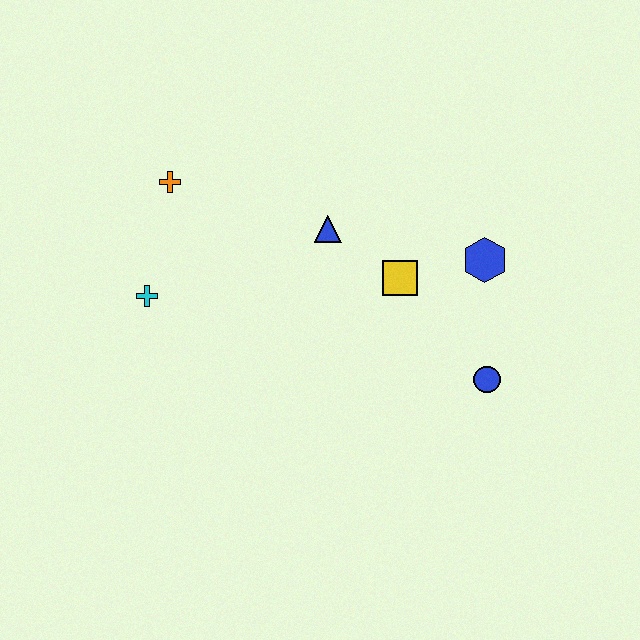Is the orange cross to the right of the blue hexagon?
No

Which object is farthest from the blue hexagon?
The cyan cross is farthest from the blue hexagon.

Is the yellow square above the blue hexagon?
No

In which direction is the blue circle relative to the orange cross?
The blue circle is to the right of the orange cross.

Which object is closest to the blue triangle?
The yellow square is closest to the blue triangle.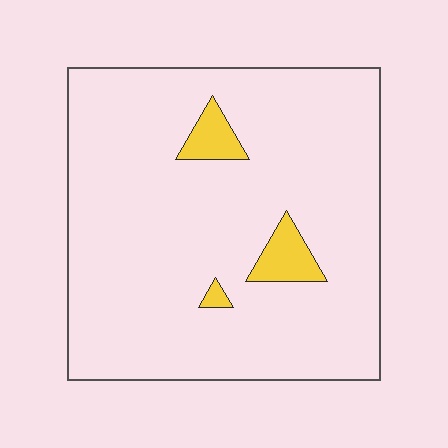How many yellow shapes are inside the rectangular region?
3.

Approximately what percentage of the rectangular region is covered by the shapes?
Approximately 5%.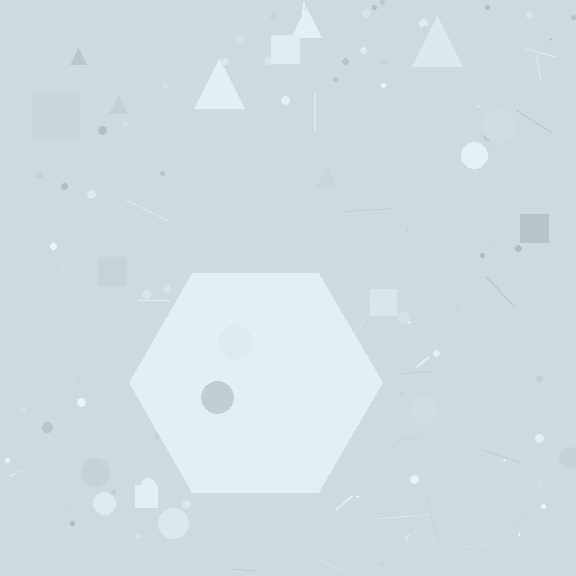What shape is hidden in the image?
A hexagon is hidden in the image.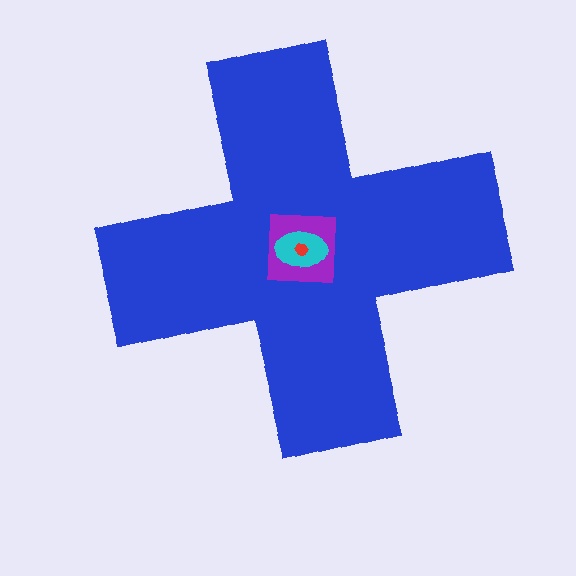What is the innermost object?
The red hexagon.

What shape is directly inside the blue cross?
The purple square.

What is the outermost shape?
The blue cross.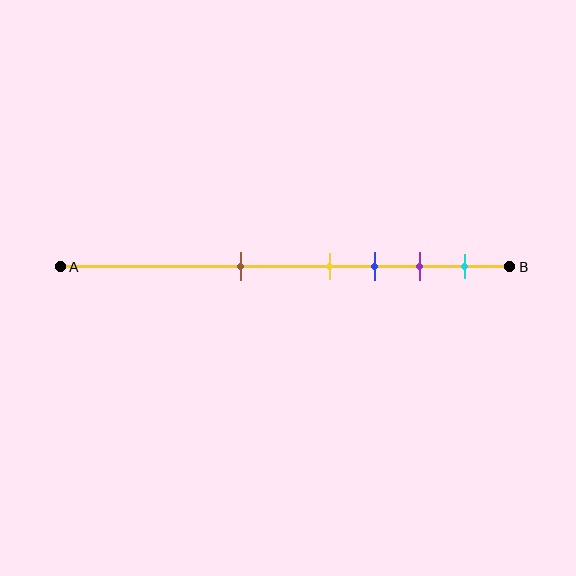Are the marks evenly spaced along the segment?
No, the marks are not evenly spaced.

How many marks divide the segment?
There are 5 marks dividing the segment.